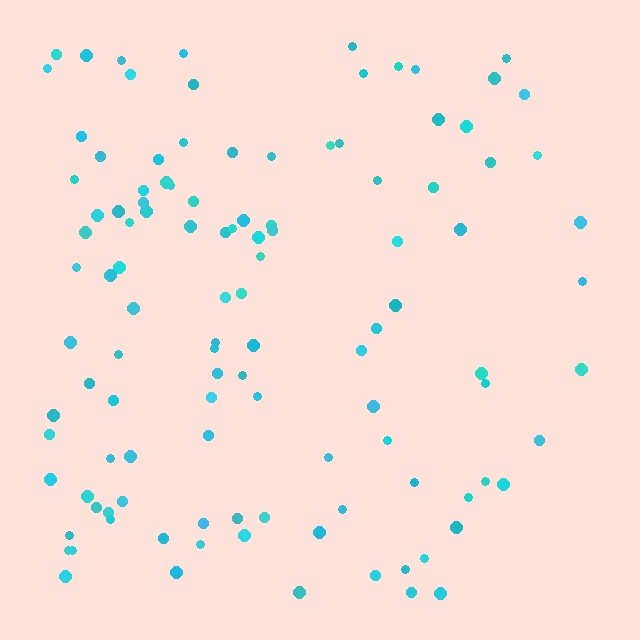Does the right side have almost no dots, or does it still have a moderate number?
Still a moderate number, just noticeably fewer than the left.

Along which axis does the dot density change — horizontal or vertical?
Horizontal.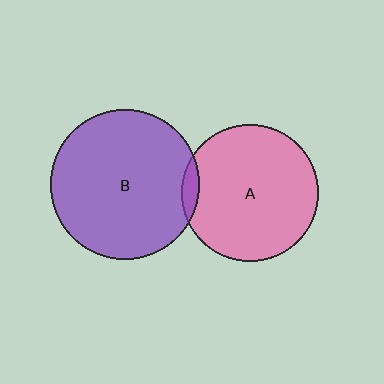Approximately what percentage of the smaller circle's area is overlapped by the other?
Approximately 5%.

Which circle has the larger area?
Circle B (purple).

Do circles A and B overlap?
Yes.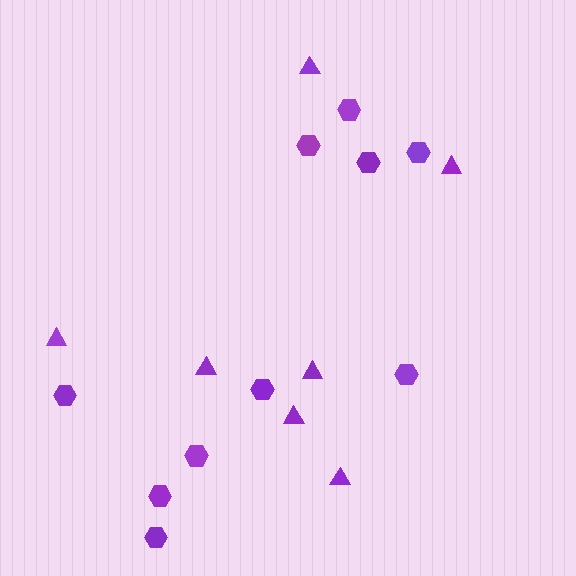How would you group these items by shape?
There are 2 groups: one group of hexagons (10) and one group of triangles (7).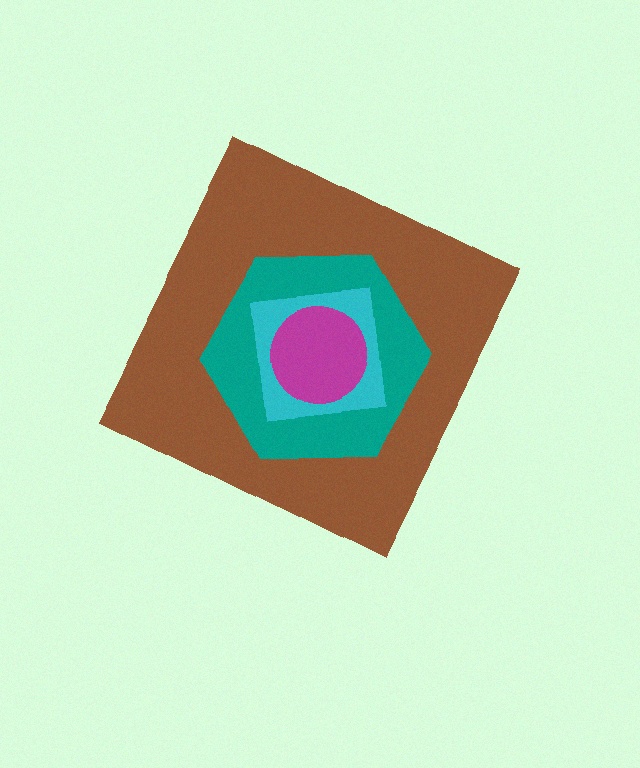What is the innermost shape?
The magenta circle.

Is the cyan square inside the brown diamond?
Yes.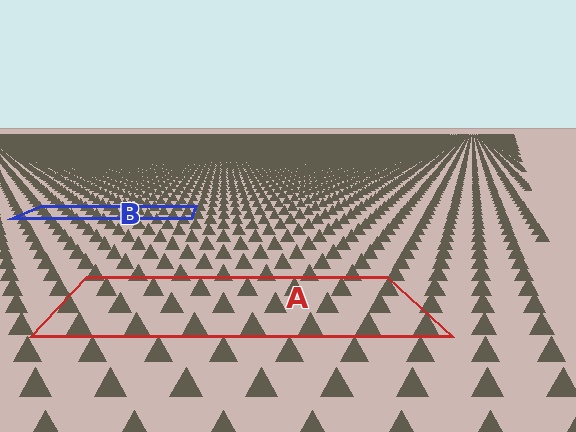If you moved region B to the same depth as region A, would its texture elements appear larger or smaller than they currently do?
They would appear larger. At a closer depth, the same texture elements are projected at a bigger on-screen size.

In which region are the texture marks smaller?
The texture marks are smaller in region B, because it is farther away.